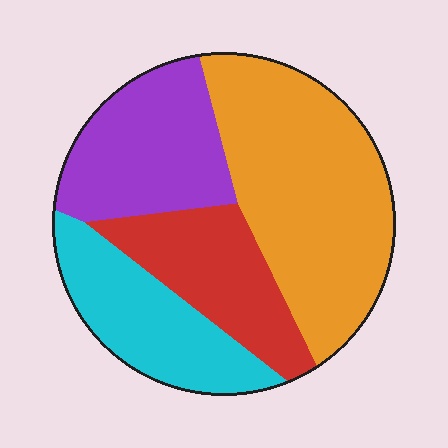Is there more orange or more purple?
Orange.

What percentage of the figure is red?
Red takes up about one fifth (1/5) of the figure.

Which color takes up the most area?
Orange, at roughly 40%.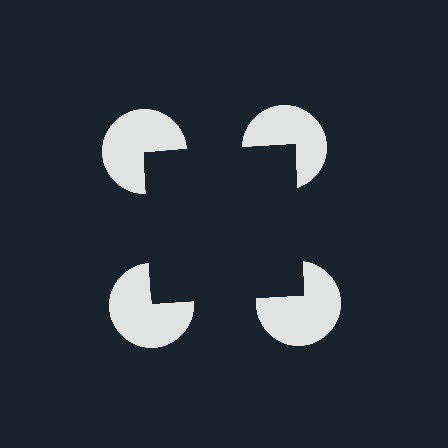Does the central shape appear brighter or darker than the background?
It typically appears slightly darker than the background, even though no actual brightness change is drawn.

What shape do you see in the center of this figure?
An illusory square — its edges are inferred from the aligned wedge cuts in the pac-man discs, not physically drawn.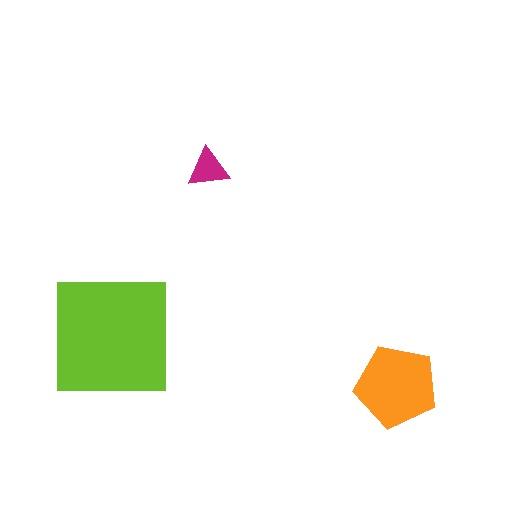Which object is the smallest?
The magenta triangle.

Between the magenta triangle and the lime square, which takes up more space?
The lime square.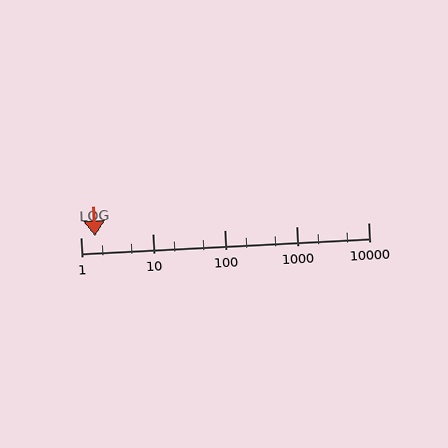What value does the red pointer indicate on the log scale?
The pointer indicates approximately 1.6.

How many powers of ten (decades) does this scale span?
The scale spans 4 decades, from 1 to 10000.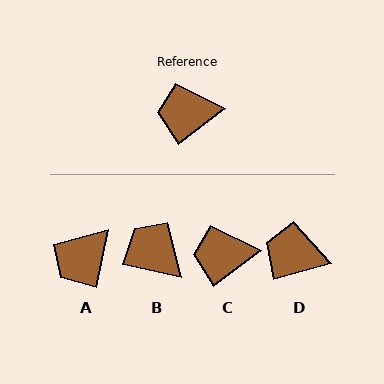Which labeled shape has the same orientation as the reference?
C.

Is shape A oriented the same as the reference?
No, it is off by about 42 degrees.